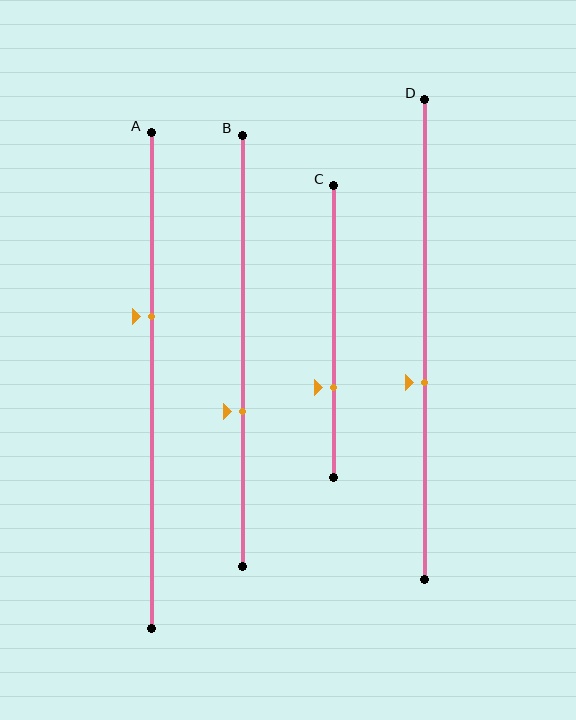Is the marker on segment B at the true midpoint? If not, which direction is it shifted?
No, the marker on segment B is shifted downward by about 14% of the segment length.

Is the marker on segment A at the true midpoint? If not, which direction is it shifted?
No, the marker on segment A is shifted upward by about 13% of the segment length.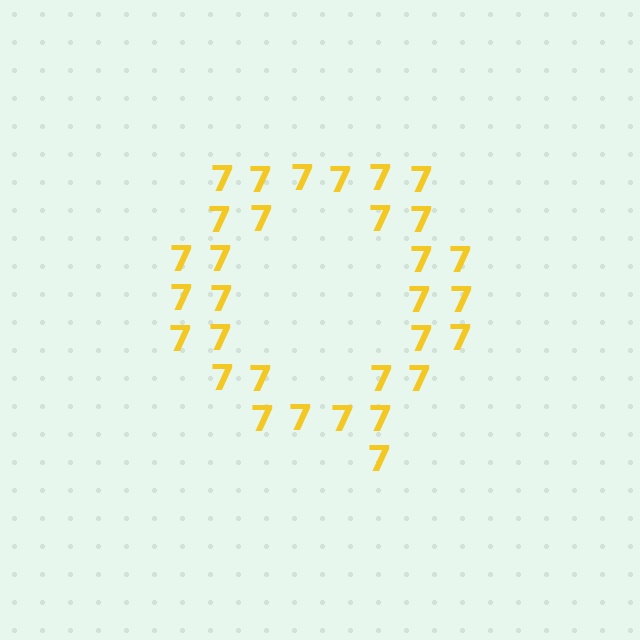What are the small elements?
The small elements are digit 7's.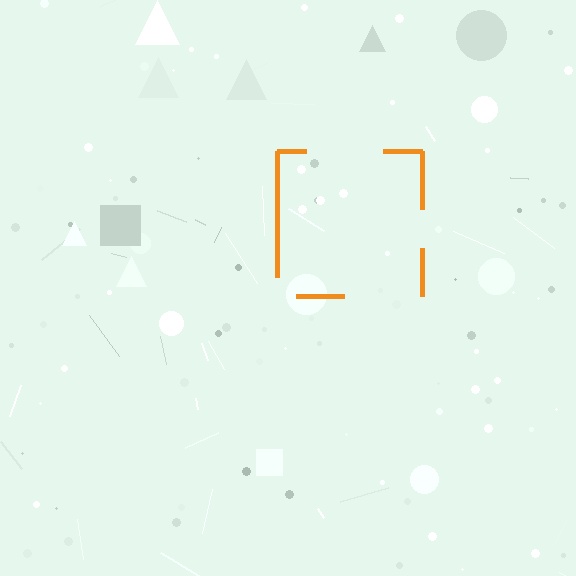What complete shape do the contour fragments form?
The contour fragments form a square.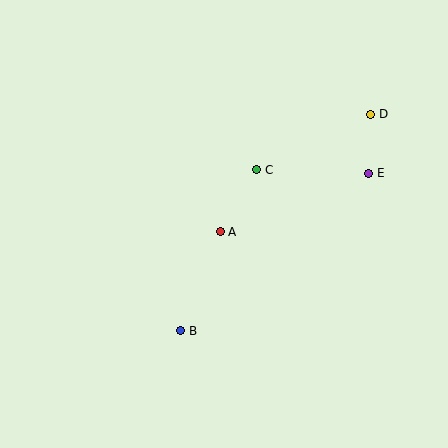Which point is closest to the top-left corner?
Point C is closest to the top-left corner.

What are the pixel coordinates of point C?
Point C is at (257, 170).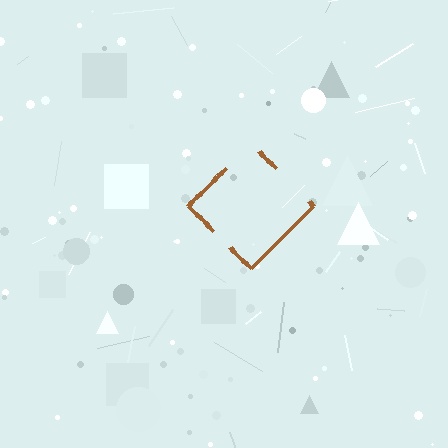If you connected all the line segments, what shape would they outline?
They would outline a diamond.